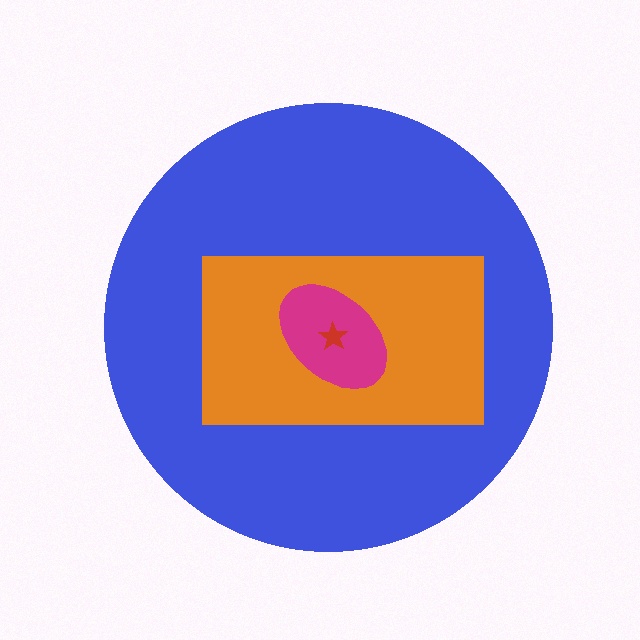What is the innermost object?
The red star.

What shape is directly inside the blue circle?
The orange rectangle.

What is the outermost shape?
The blue circle.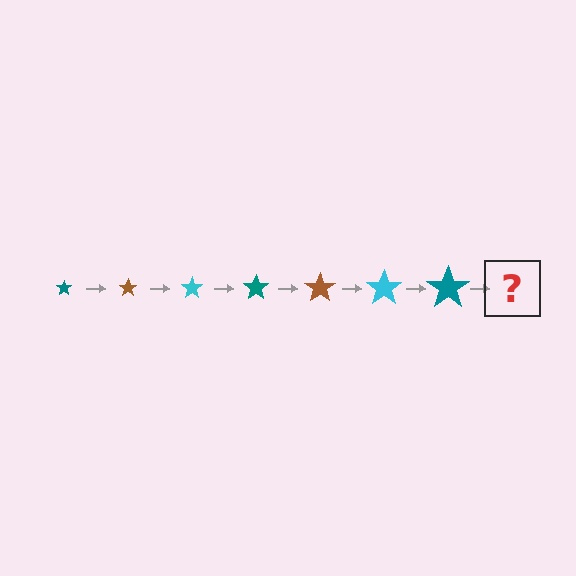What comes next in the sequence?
The next element should be a brown star, larger than the previous one.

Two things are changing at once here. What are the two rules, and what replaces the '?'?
The two rules are that the star grows larger each step and the color cycles through teal, brown, and cyan. The '?' should be a brown star, larger than the previous one.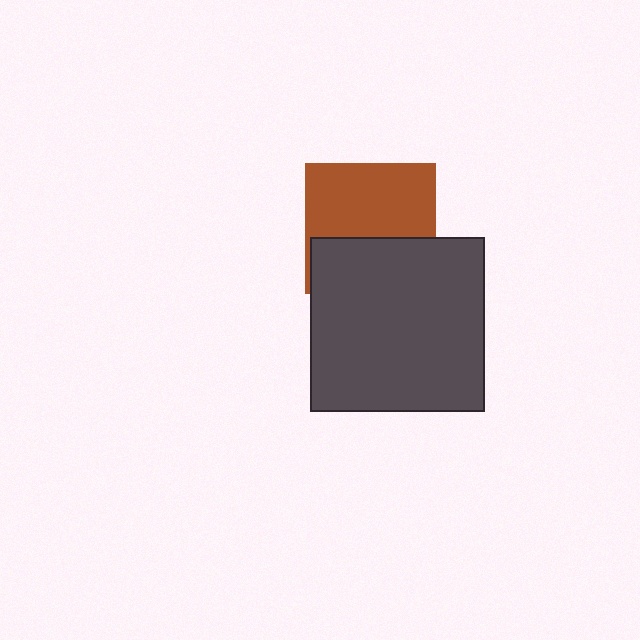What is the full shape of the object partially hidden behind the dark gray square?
The partially hidden object is a brown square.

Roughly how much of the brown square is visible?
About half of it is visible (roughly 58%).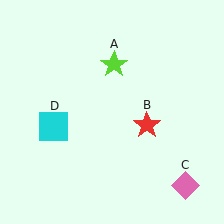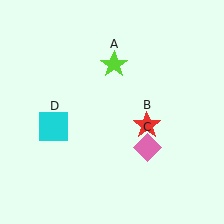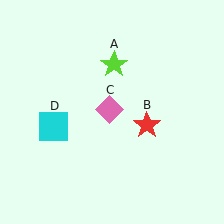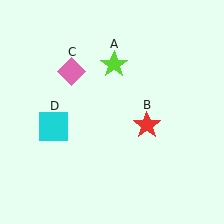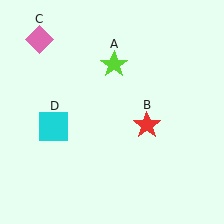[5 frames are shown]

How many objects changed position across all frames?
1 object changed position: pink diamond (object C).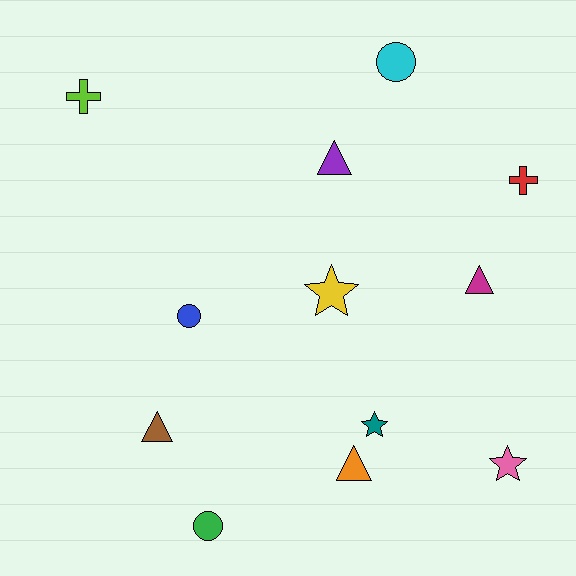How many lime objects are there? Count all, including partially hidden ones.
There is 1 lime object.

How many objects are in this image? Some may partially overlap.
There are 12 objects.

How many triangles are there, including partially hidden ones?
There are 4 triangles.